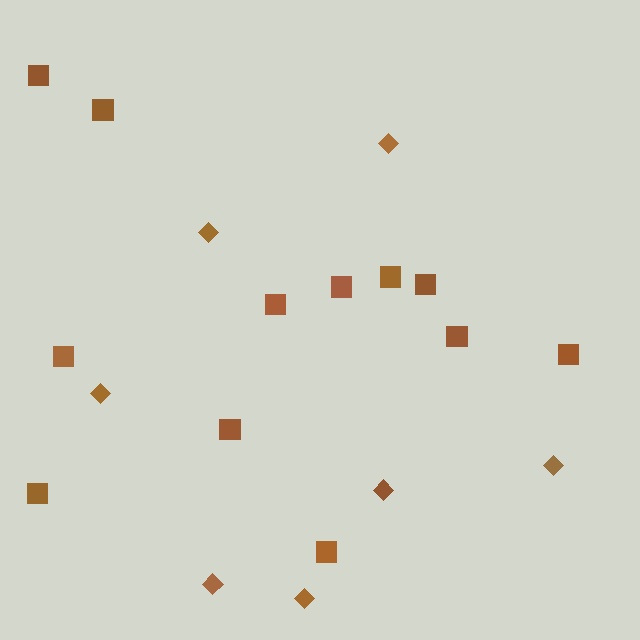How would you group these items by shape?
There are 2 groups: one group of squares (12) and one group of diamonds (7).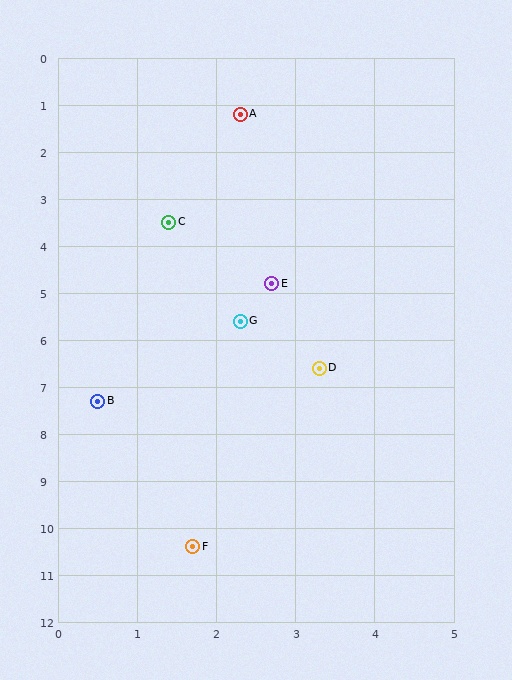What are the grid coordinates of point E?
Point E is at approximately (2.7, 4.8).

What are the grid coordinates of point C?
Point C is at approximately (1.4, 3.5).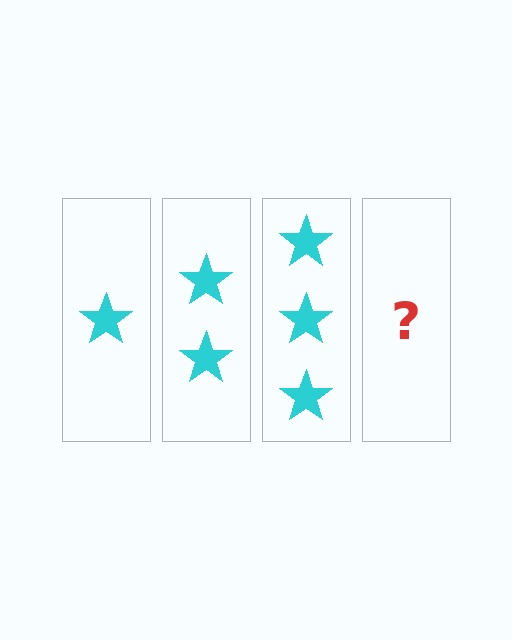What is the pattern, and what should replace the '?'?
The pattern is that each step adds one more star. The '?' should be 4 stars.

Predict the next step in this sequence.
The next step is 4 stars.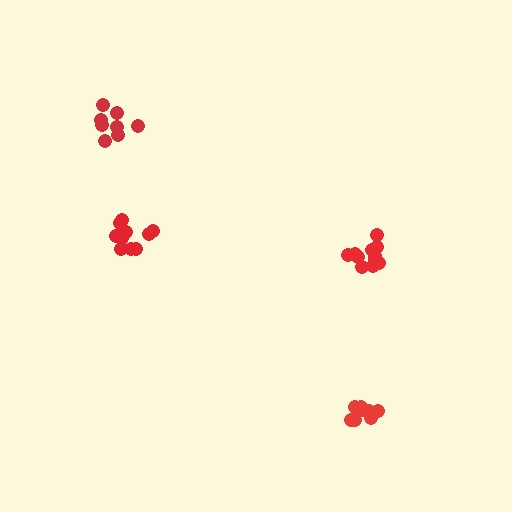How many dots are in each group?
Group 1: 8 dots, Group 2: 10 dots, Group 3: 9 dots, Group 4: 11 dots (38 total).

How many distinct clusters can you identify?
There are 4 distinct clusters.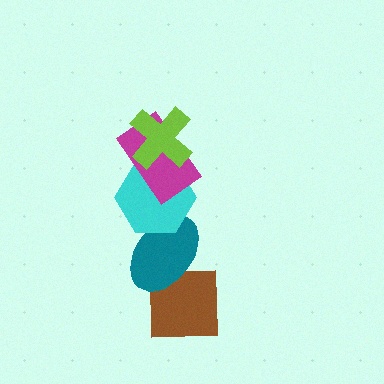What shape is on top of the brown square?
The teal ellipse is on top of the brown square.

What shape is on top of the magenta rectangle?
The lime cross is on top of the magenta rectangle.